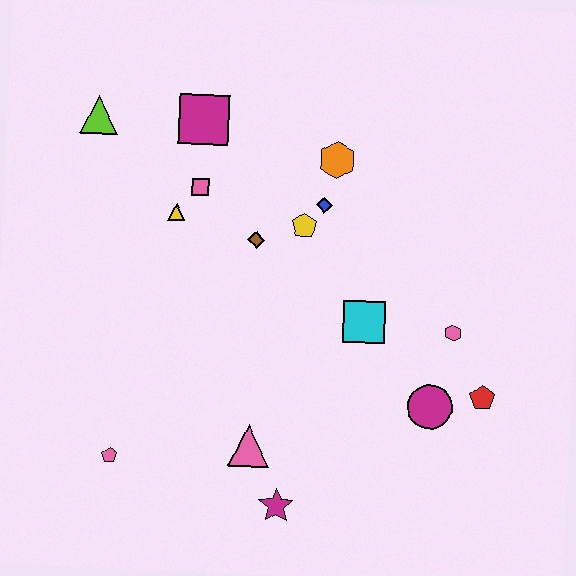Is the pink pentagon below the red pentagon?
Yes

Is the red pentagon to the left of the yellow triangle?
No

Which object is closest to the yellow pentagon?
The blue diamond is closest to the yellow pentagon.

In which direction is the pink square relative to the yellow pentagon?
The pink square is to the left of the yellow pentagon.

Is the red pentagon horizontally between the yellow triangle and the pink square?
No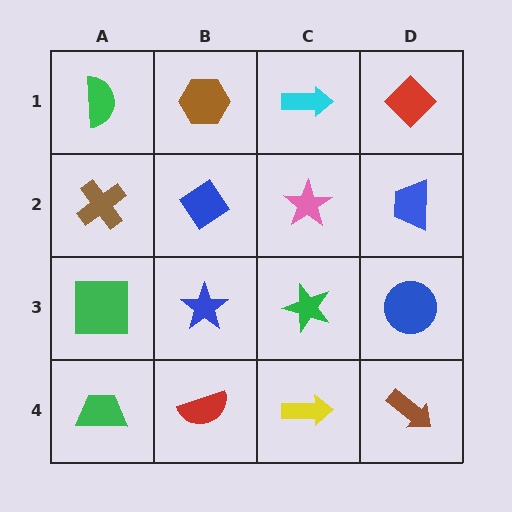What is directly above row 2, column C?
A cyan arrow.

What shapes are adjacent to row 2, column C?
A cyan arrow (row 1, column C), a green star (row 3, column C), a blue diamond (row 2, column B), a blue trapezoid (row 2, column D).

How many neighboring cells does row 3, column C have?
4.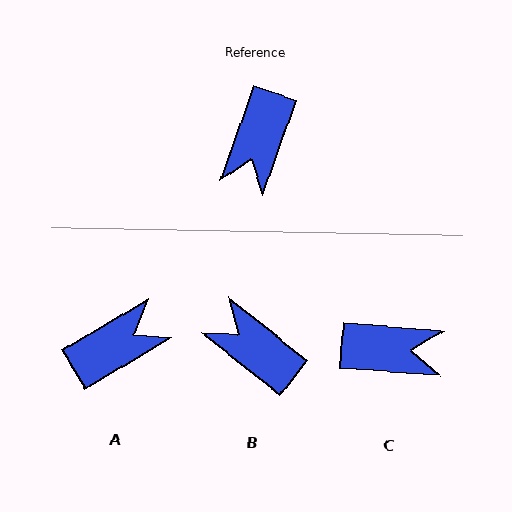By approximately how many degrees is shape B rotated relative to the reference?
Approximately 109 degrees clockwise.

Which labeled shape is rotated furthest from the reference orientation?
A, about 140 degrees away.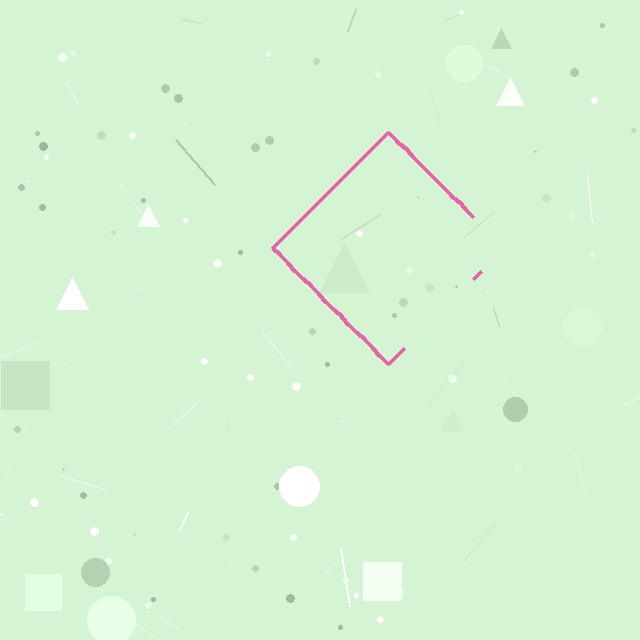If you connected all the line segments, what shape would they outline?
They would outline a diamond.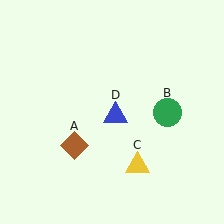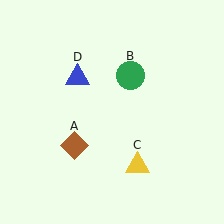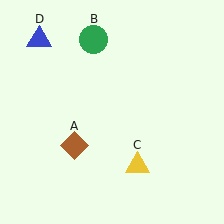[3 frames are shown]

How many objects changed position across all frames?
2 objects changed position: green circle (object B), blue triangle (object D).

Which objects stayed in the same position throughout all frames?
Brown diamond (object A) and yellow triangle (object C) remained stationary.